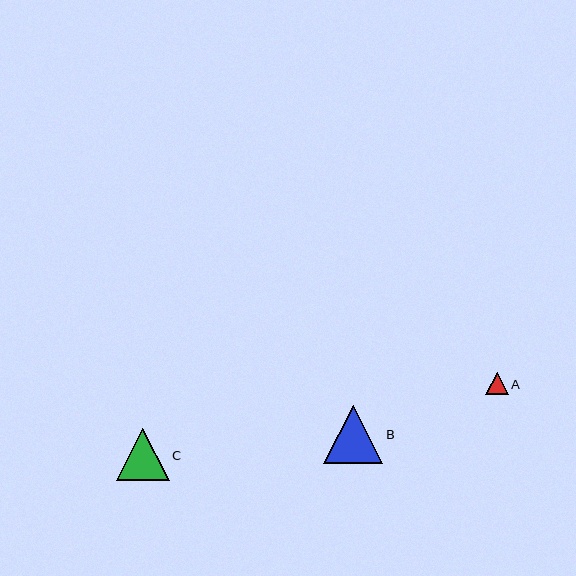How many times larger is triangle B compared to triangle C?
Triangle B is approximately 1.1 times the size of triangle C.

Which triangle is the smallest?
Triangle A is the smallest with a size of approximately 23 pixels.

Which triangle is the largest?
Triangle B is the largest with a size of approximately 59 pixels.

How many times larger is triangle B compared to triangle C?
Triangle B is approximately 1.1 times the size of triangle C.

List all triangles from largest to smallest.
From largest to smallest: B, C, A.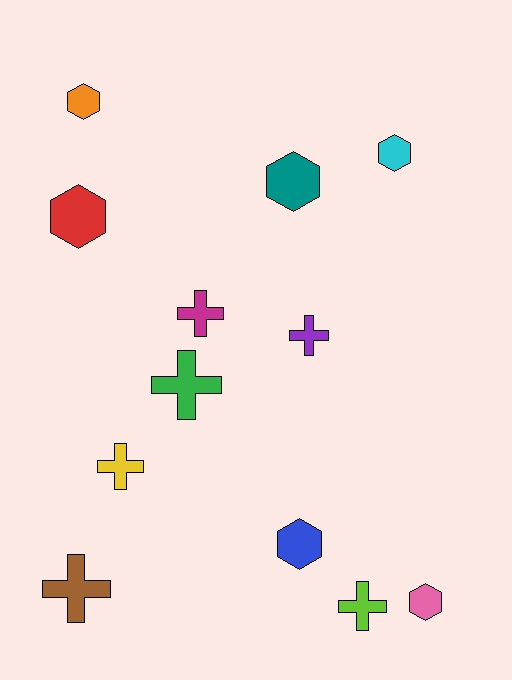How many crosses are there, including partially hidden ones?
There are 6 crosses.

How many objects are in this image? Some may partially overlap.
There are 12 objects.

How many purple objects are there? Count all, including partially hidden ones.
There is 1 purple object.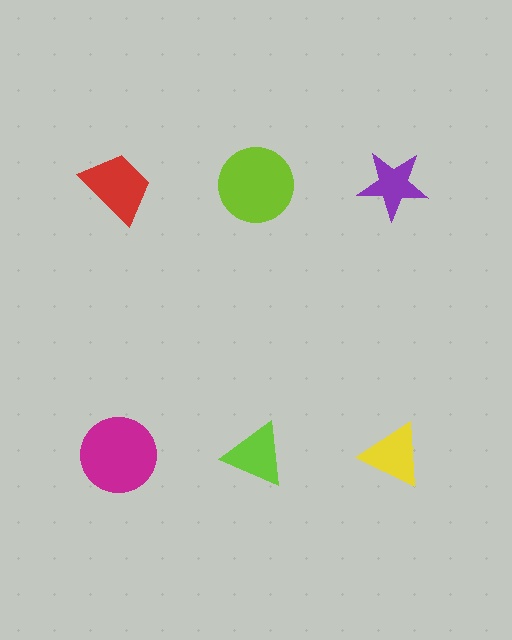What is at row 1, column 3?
A purple star.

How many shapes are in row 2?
3 shapes.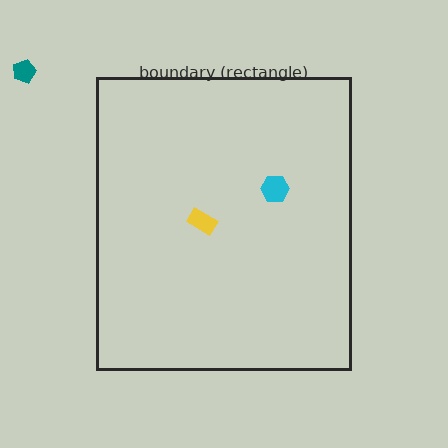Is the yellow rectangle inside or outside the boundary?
Inside.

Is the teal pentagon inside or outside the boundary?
Outside.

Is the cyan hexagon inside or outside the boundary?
Inside.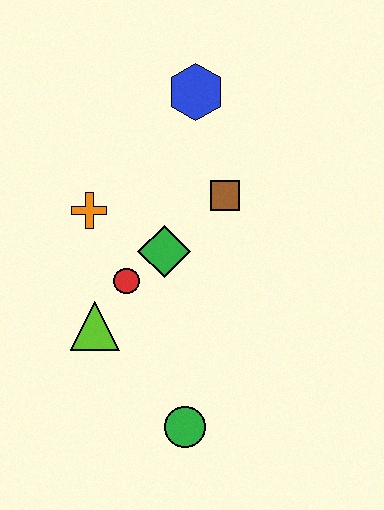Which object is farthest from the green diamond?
The green circle is farthest from the green diamond.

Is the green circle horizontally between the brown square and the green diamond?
Yes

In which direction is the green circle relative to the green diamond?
The green circle is below the green diamond.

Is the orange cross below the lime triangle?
No